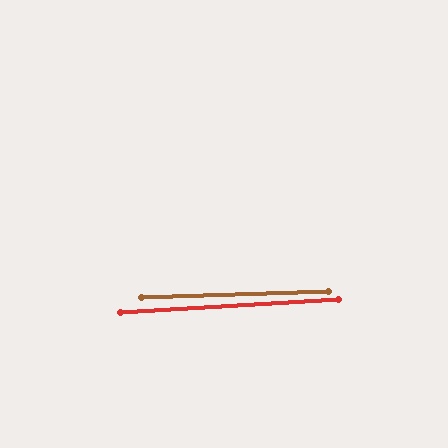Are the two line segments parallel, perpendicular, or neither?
Parallel — their directions differ by only 1.8°.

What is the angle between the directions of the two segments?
Approximately 2 degrees.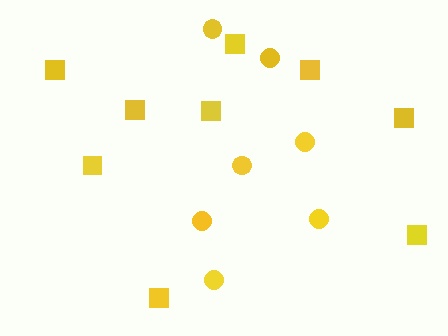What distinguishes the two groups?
There are 2 groups: one group of circles (7) and one group of squares (9).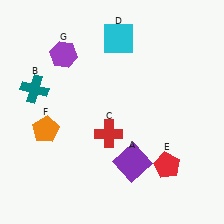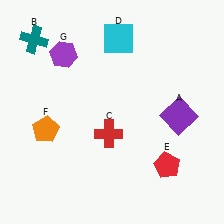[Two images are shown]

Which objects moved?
The objects that moved are: the purple square (A), the teal cross (B).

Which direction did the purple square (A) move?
The purple square (A) moved up.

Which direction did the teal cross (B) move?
The teal cross (B) moved up.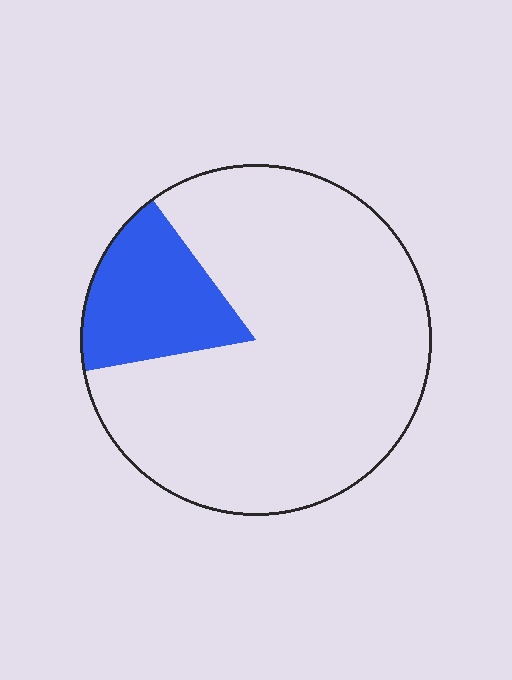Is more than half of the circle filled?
No.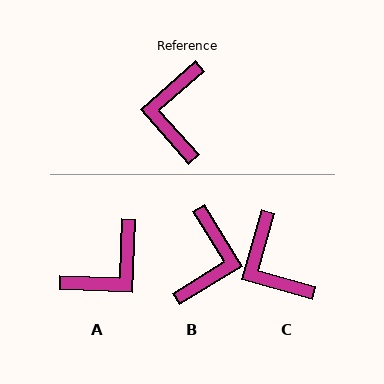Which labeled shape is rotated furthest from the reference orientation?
B, about 170 degrees away.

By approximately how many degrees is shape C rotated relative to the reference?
Approximately 33 degrees counter-clockwise.